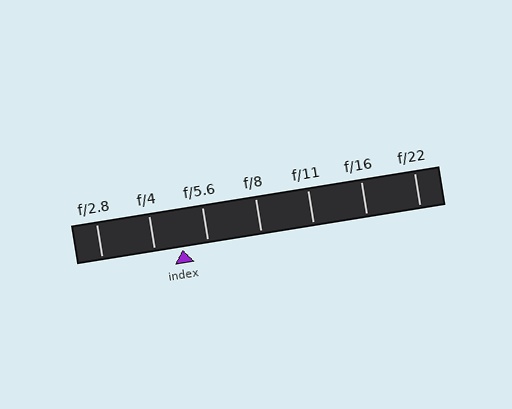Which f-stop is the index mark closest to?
The index mark is closest to f/5.6.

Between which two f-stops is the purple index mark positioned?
The index mark is between f/4 and f/5.6.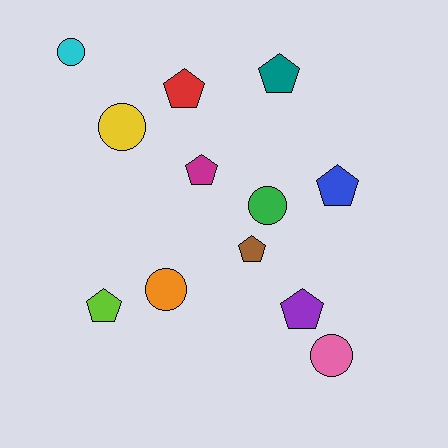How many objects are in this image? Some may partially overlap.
There are 12 objects.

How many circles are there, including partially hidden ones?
There are 5 circles.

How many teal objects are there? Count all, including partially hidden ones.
There is 1 teal object.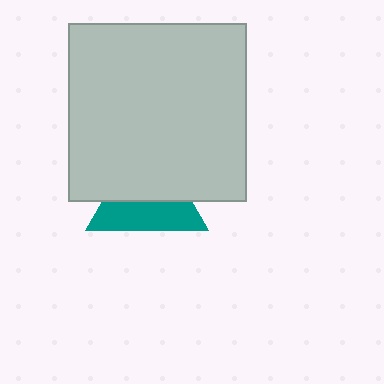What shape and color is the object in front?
The object in front is a light gray square.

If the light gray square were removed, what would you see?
You would see the complete teal triangle.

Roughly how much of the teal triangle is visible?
About half of it is visible (roughly 48%).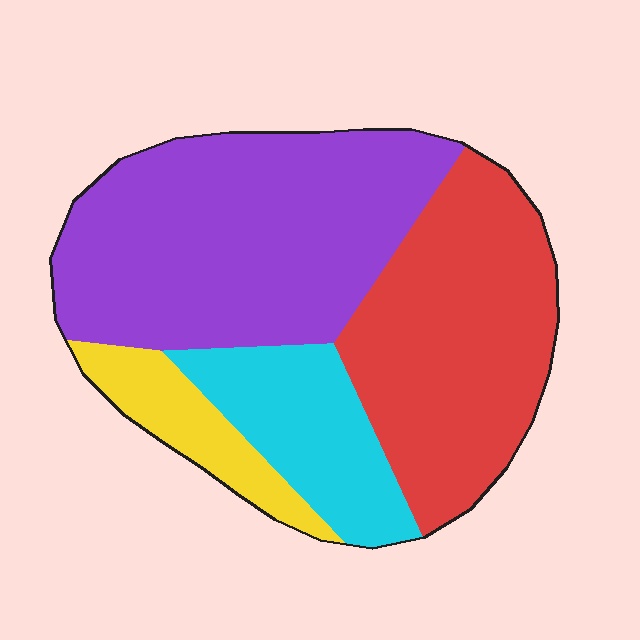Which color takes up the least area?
Yellow, at roughly 10%.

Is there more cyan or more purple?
Purple.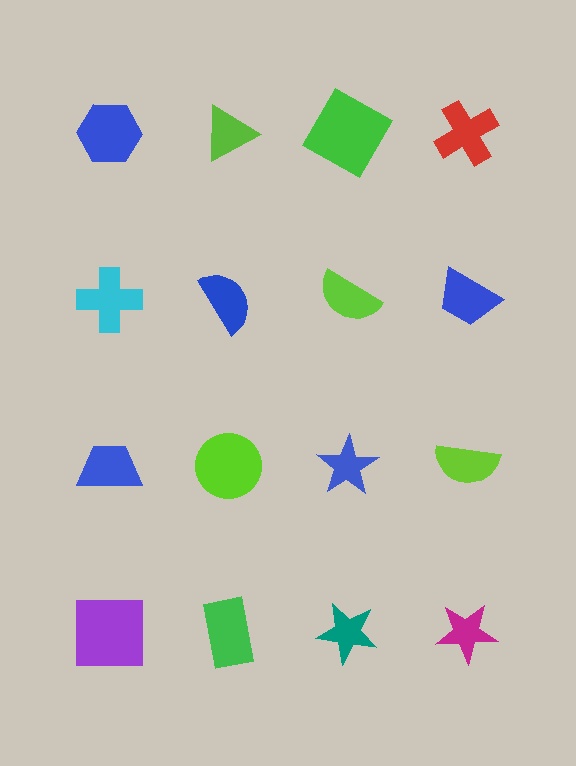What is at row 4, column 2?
A green rectangle.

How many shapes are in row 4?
4 shapes.